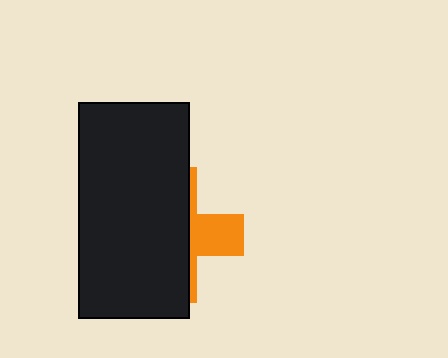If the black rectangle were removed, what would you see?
You would see the complete orange cross.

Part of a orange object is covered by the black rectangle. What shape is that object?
It is a cross.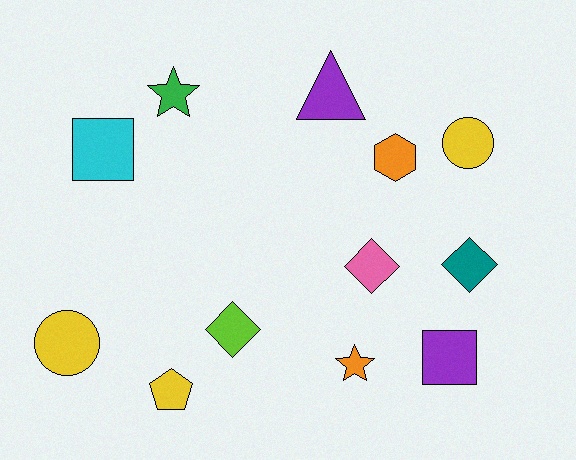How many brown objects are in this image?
There are no brown objects.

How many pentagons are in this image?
There is 1 pentagon.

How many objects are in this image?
There are 12 objects.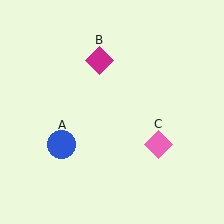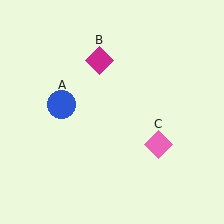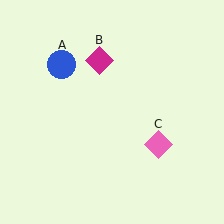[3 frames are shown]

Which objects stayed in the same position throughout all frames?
Magenta diamond (object B) and pink diamond (object C) remained stationary.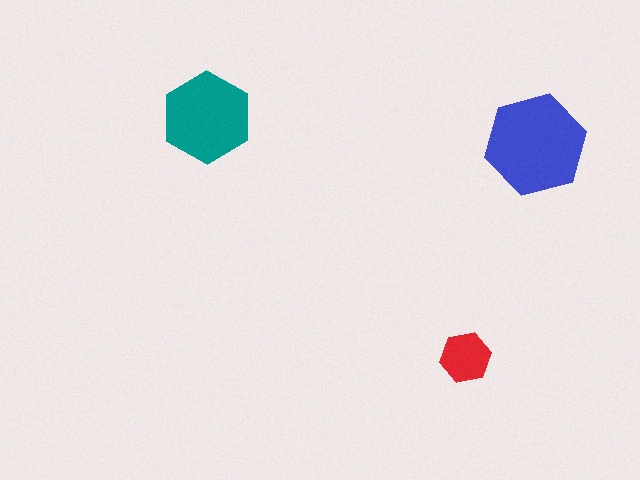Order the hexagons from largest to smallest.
the blue one, the teal one, the red one.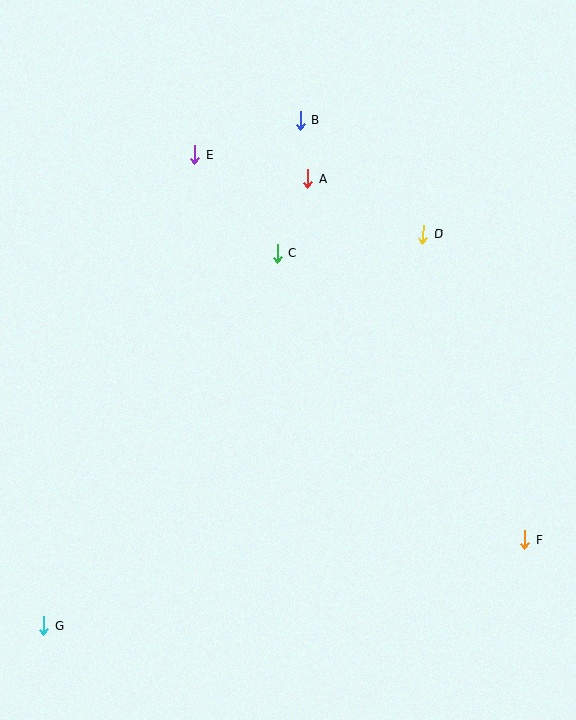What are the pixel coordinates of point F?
Point F is at (525, 539).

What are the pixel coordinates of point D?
Point D is at (423, 234).